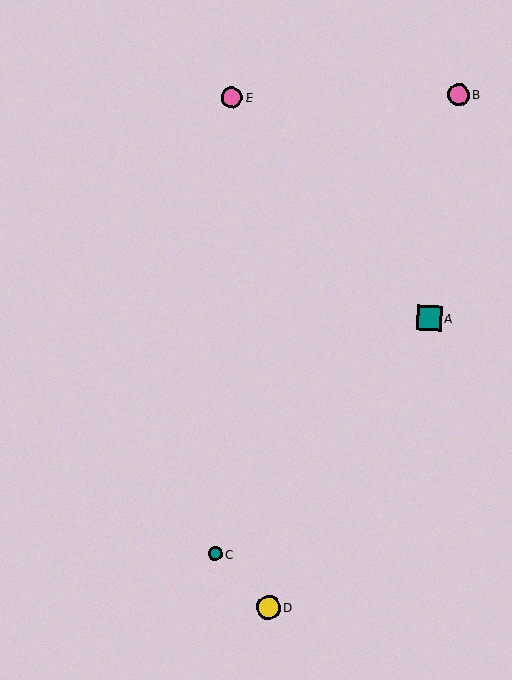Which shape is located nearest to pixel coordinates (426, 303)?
The teal square (labeled A) at (429, 318) is nearest to that location.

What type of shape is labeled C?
Shape C is a teal circle.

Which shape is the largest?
The teal square (labeled A) is the largest.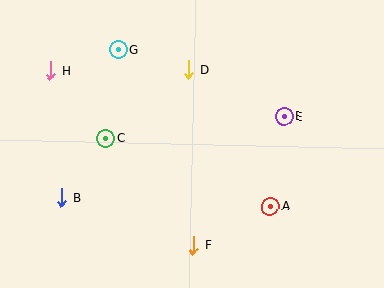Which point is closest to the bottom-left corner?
Point B is closest to the bottom-left corner.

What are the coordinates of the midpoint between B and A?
The midpoint between B and A is at (166, 202).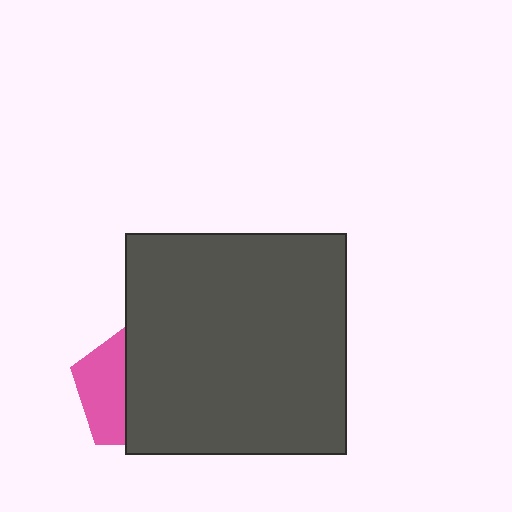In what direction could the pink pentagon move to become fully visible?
The pink pentagon could move left. That would shift it out from behind the dark gray square entirely.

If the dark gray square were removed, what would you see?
You would see the complete pink pentagon.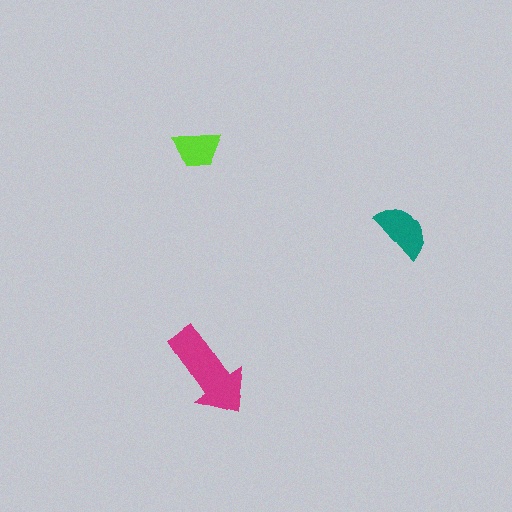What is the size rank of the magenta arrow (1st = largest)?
1st.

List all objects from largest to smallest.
The magenta arrow, the teal semicircle, the lime trapezoid.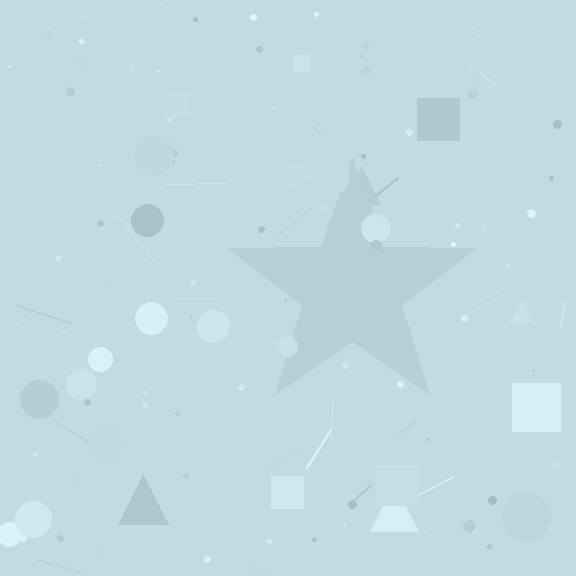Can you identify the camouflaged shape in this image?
The camouflaged shape is a star.